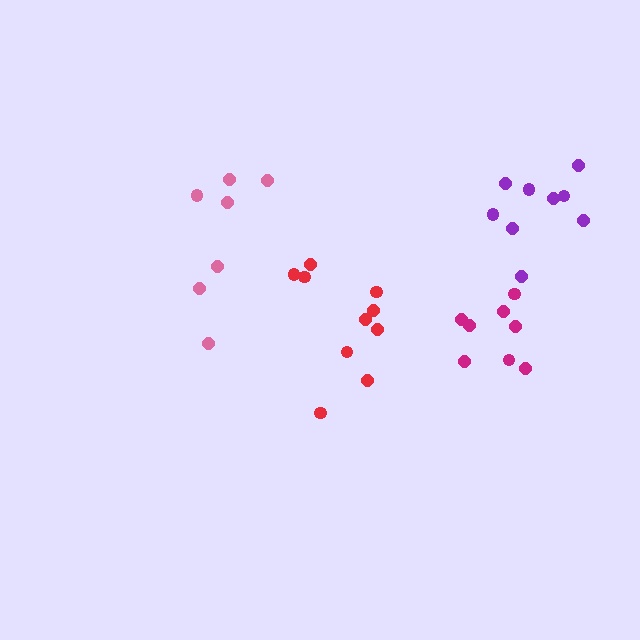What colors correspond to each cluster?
The clusters are colored: magenta, pink, red, purple.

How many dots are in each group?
Group 1: 8 dots, Group 2: 7 dots, Group 3: 10 dots, Group 4: 9 dots (34 total).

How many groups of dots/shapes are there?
There are 4 groups.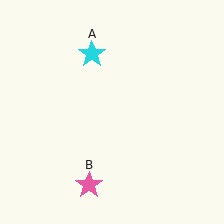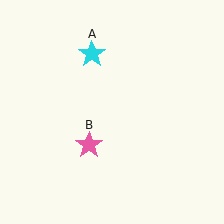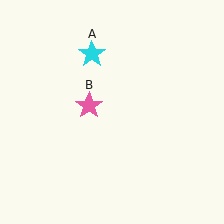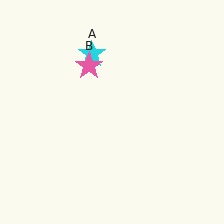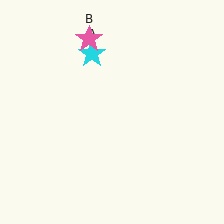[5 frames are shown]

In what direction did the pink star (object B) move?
The pink star (object B) moved up.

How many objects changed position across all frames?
1 object changed position: pink star (object B).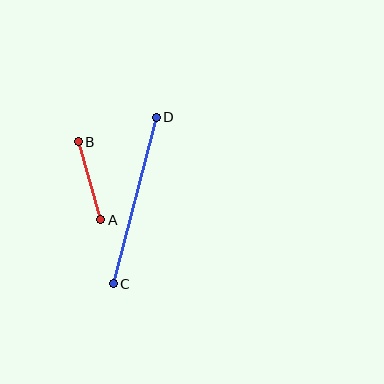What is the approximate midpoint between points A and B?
The midpoint is at approximately (89, 181) pixels.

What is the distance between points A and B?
The distance is approximately 81 pixels.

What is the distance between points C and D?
The distance is approximately 172 pixels.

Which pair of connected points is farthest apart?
Points C and D are farthest apart.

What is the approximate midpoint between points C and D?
The midpoint is at approximately (135, 201) pixels.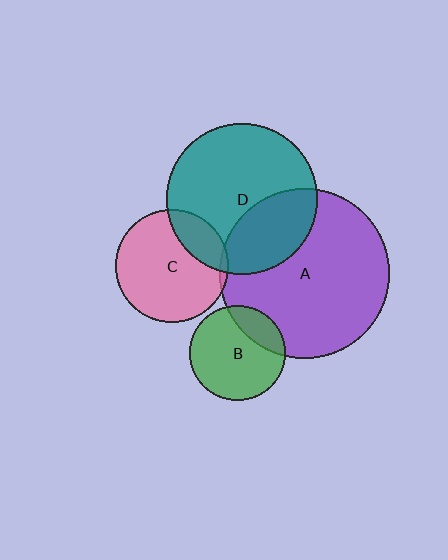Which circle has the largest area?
Circle A (purple).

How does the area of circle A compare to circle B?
Approximately 3.2 times.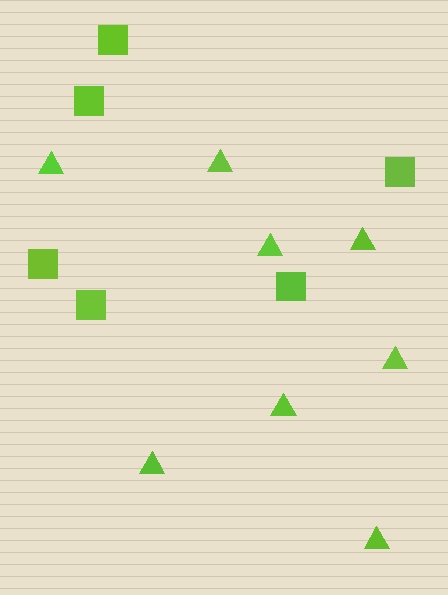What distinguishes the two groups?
There are 2 groups: one group of triangles (8) and one group of squares (6).